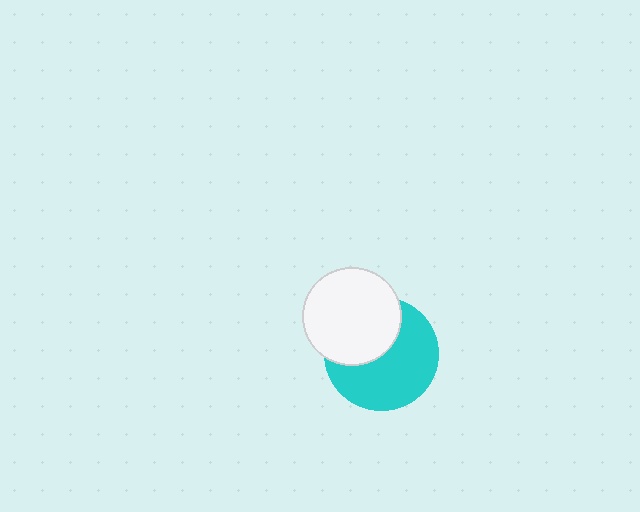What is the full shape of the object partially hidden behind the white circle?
The partially hidden object is a cyan circle.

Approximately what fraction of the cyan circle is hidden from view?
Roughly 39% of the cyan circle is hidden behind the white circle.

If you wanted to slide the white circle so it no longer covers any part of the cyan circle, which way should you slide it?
Slide it toward the upper-left — that is the most direct way to separate the two shapes.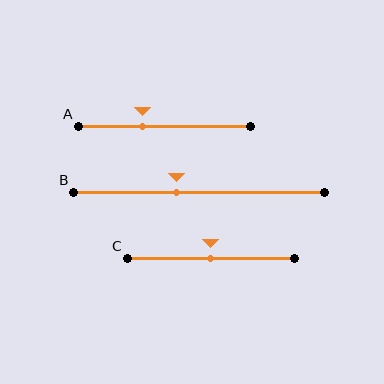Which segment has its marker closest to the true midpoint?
Segment C has its marker closest to the true midpoint.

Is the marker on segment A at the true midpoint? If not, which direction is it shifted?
No, the marker on segment A is shifted to the left by about 13% of the segment length.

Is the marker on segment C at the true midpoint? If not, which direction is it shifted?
Yes, the marker on segment C is at the true midpoint.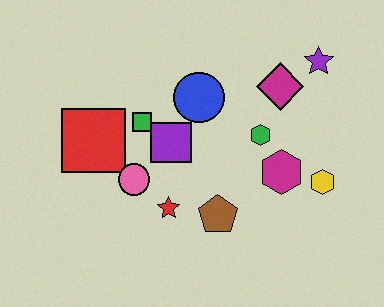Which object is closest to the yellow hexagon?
The magenta hexagon is closest to the yellow hexagon.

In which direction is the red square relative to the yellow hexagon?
The red square is to the left of the yellow hexagon.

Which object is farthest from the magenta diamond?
The red square is farthest from the magenta diamond.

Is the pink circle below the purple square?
Yes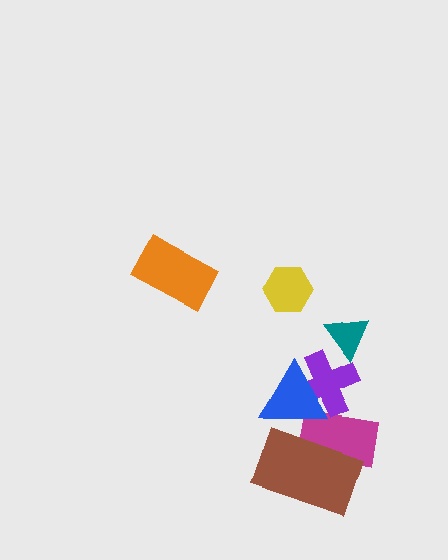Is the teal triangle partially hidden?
Yes, it is partially covered by another shape.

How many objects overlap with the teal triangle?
1 object overlaps with the teal triangle.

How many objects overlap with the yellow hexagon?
0 objects overlap with the yellow hexagon.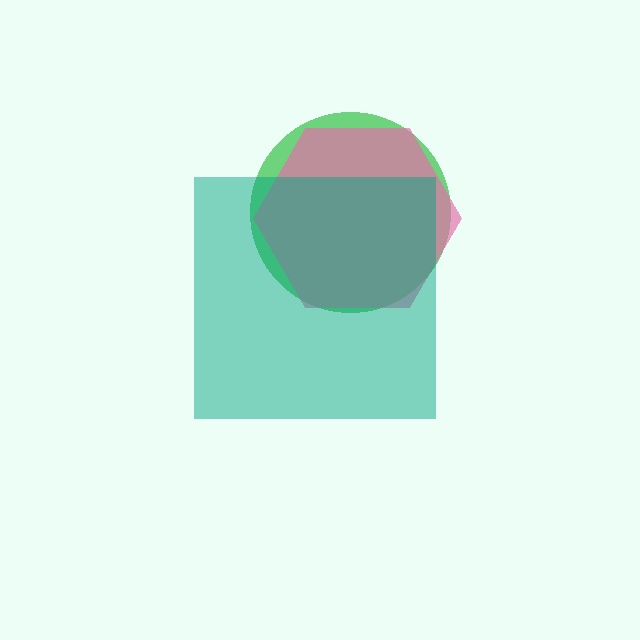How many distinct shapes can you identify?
There are 3 distinct shapes: a green circle, a pink hexagon, a teal square.